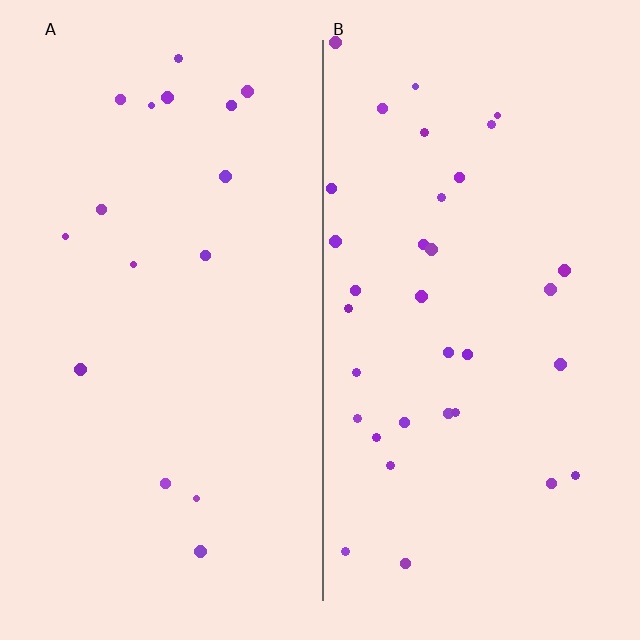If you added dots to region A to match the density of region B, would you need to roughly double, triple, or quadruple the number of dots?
Approximately double.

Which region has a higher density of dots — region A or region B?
B (the right).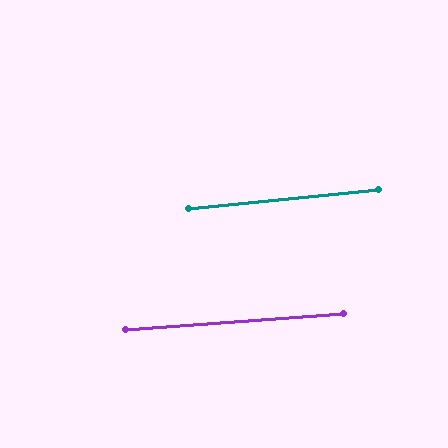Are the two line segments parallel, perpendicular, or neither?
Parallel — their directions differ by only 1.1°.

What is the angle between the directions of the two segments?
Approximately 1 degree.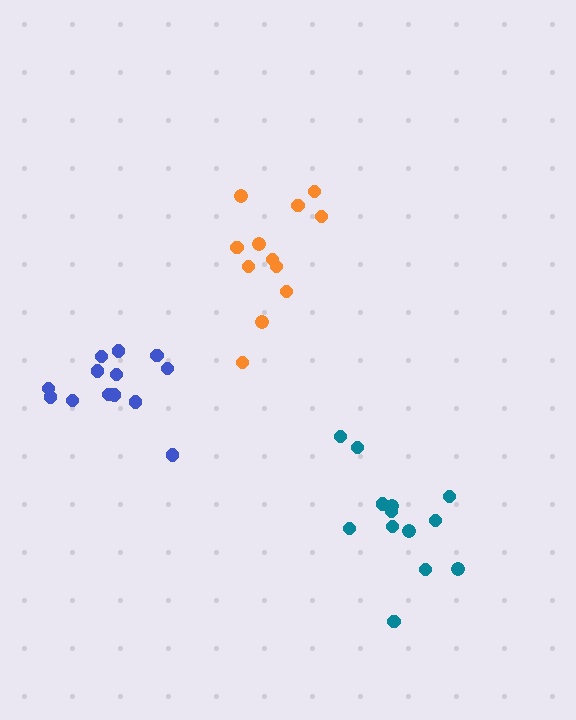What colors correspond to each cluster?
The clusters are colored: orange, teal, blue.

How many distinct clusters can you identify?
There are 3 distinct clusters.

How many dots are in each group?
Group 1: 12 dots, Group 2: 13 dots, Group 3: 13 dots (38 total).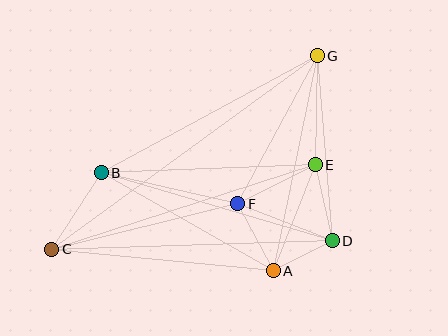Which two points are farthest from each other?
Points C and G are farthest from each other.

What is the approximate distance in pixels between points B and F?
The distance between B and F is approximately 140 pixels.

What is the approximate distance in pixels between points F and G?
The distance between F and G is approximately 168 pixels.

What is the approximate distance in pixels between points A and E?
The distance between A and E is approximately 114 pixels.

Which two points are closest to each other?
Points A and D are closest to each other.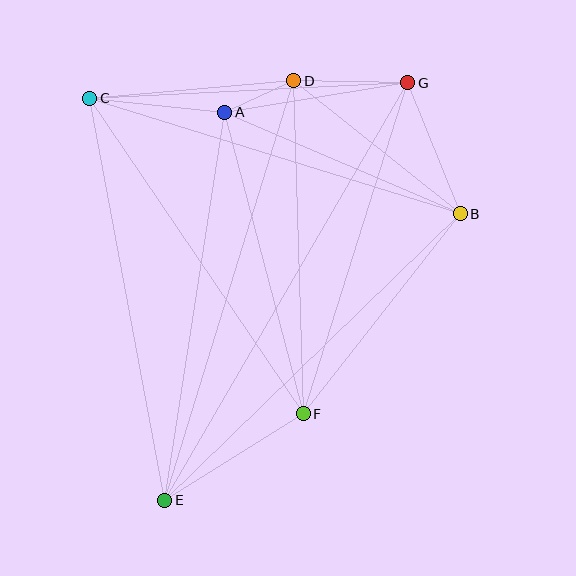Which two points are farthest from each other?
Points E and G are farthest from each other.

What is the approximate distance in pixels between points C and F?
The distance between C and F is approximately 381 pixels.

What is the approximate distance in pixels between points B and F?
The distance between B and F is approximately 254 pixels.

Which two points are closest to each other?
Points A and D are closest to each other.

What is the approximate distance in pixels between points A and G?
The distance between A and G is approximately 185 pixels.